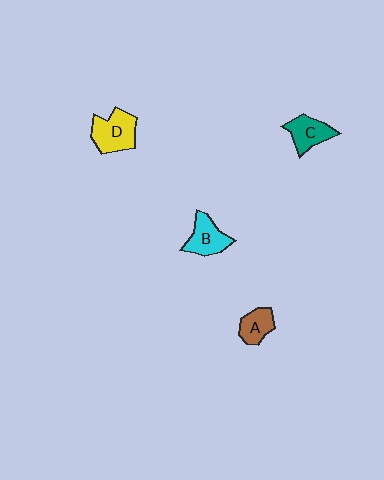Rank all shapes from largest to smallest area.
From largest to smallest: D (yellow), B (cyan), C (teal), A (brown).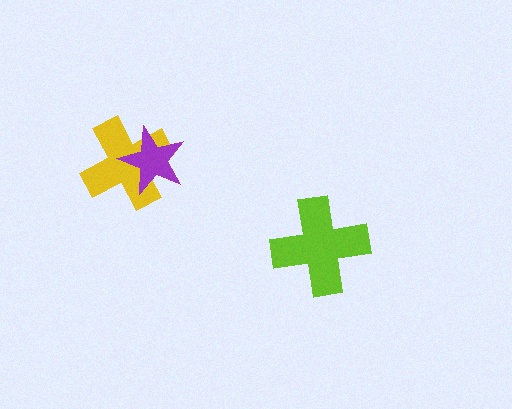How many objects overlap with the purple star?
1 object overlaps with the purple star.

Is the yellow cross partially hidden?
Yes, it is partially covered by another shape.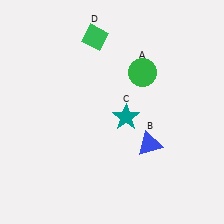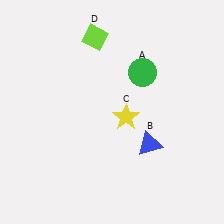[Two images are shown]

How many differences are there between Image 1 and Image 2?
There are 2 differences between the two images.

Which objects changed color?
C changed from teal to yellow. D changed from green to lime.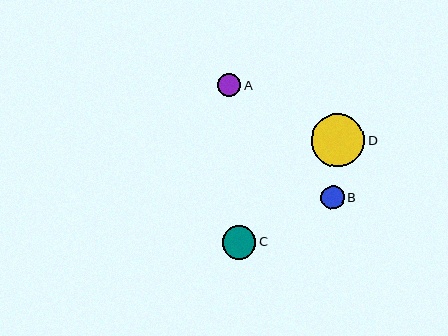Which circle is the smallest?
Circle A is the smallest with a size of approximately 23 pixels.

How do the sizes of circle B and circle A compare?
Circle B and circle A are approximately the same size.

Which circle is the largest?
Circle D is the largest with a size of approximately 54 pixels.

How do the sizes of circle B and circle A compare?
Circle B and circle A are approximately the same size.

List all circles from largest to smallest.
From largest to smallest: D, C, B, A.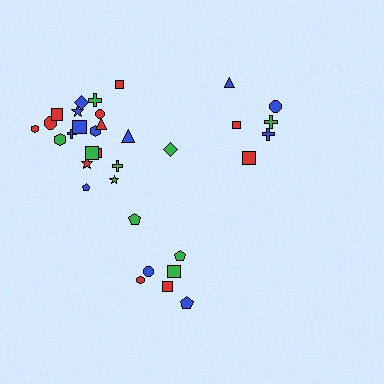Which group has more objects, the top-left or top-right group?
The top-left group.